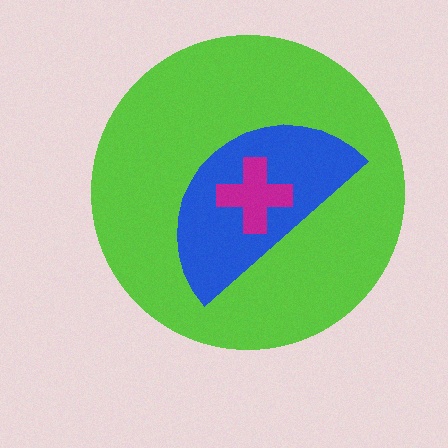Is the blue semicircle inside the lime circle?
Yes.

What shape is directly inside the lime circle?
The blue semicircle.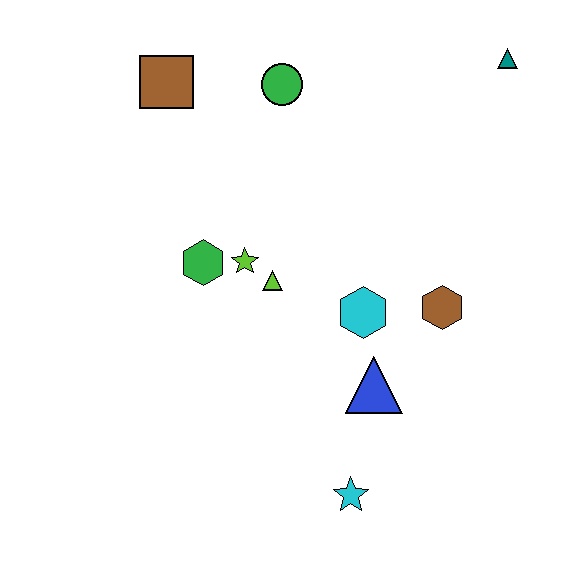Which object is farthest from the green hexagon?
The teal triangle is farthest from the green hexagon.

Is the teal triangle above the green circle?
Yes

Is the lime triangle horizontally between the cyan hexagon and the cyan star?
No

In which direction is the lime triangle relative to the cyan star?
The lime triangle is above the cyan star.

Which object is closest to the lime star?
The lime triangle is closest to the lime star.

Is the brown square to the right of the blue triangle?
No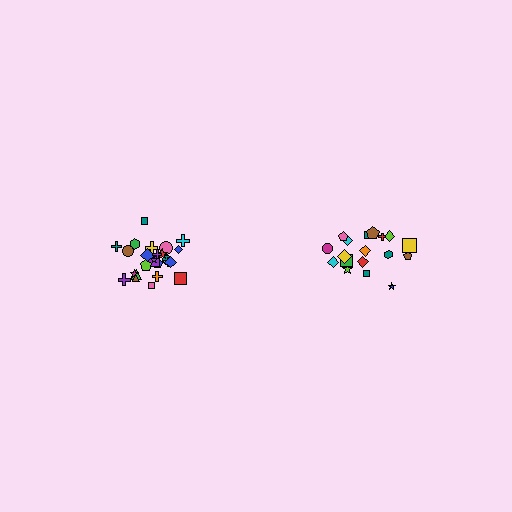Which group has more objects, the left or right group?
The left group.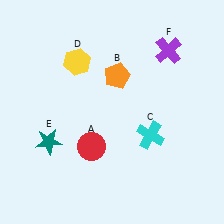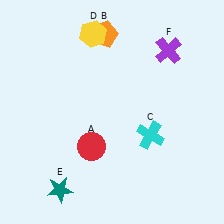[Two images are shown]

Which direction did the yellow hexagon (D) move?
The yellow hexagon (D) moved up.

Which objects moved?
The objects that moved are: the orange pentagon (B), the yellow hexagon (D), the teal star (E).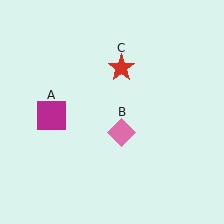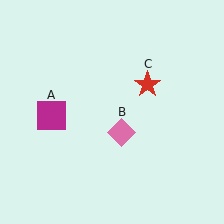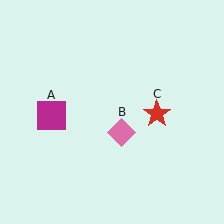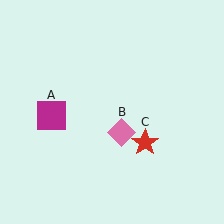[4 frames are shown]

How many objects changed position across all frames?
1 object changed position: red star (object C).